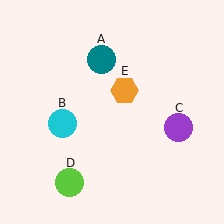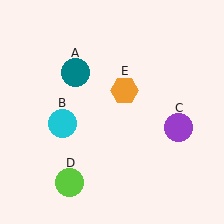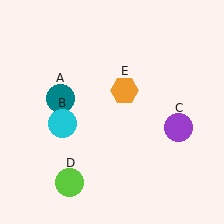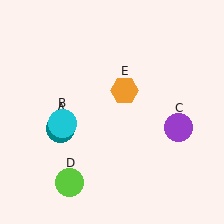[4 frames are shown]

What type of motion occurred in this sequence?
The teal circle (object A) rotated counterclockwise around the center of the scene.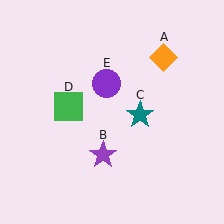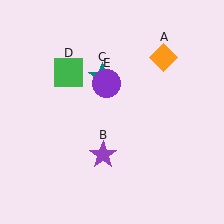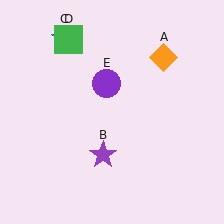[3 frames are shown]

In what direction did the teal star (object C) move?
The teal star (object C) moved up and to the left.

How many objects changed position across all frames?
2 objects changed position: teal star (object C), green square (object D).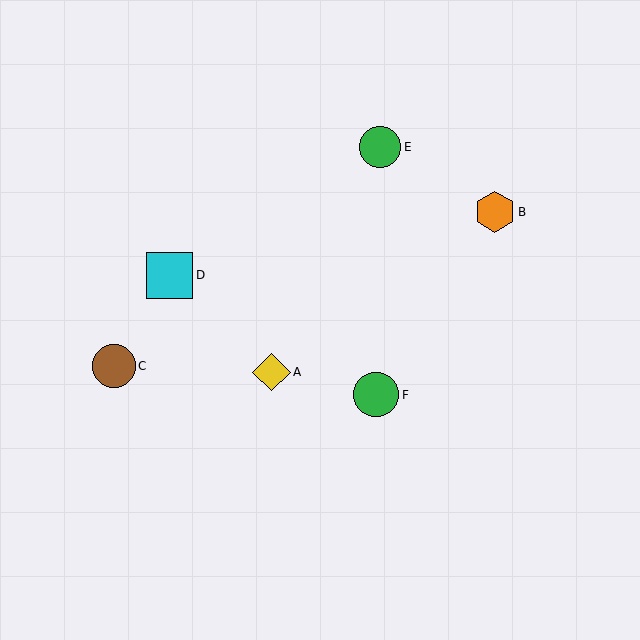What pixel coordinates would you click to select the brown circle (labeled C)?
Click at (114, 366) to select the brown circle C.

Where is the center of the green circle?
The center of the green circle is at (380, 147).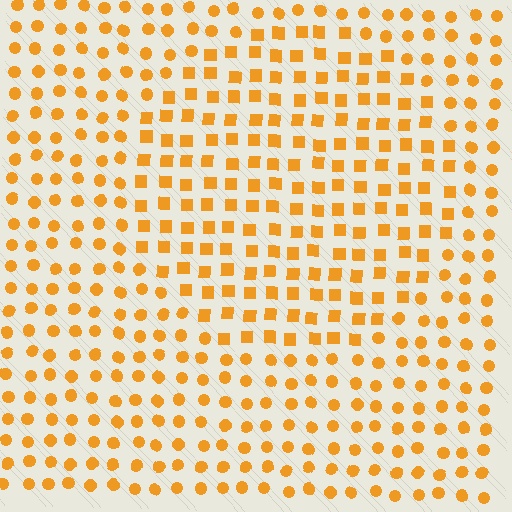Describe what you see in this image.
The image is filled with small orange elements arranged in a uniform grid. A circle-shaped region contains squares, while the surrounding area contains circles. The boundary is defined purely by the change in element shape.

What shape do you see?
I see a circle.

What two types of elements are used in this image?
The image uses squares inside the circle region and circles outside it.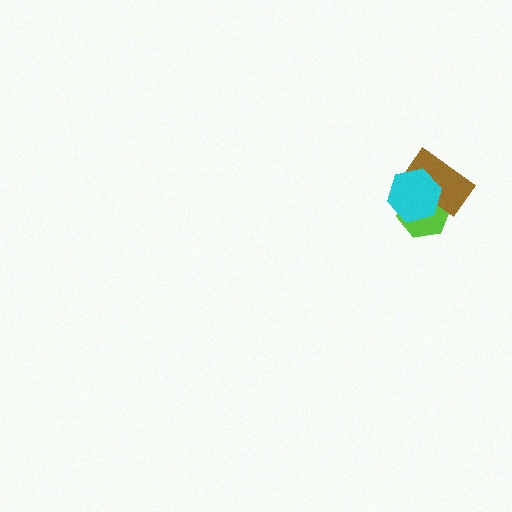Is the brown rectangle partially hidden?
Yes, it is partially covered by another shape.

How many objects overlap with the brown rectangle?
2 objects overlap with the brown rectangle.